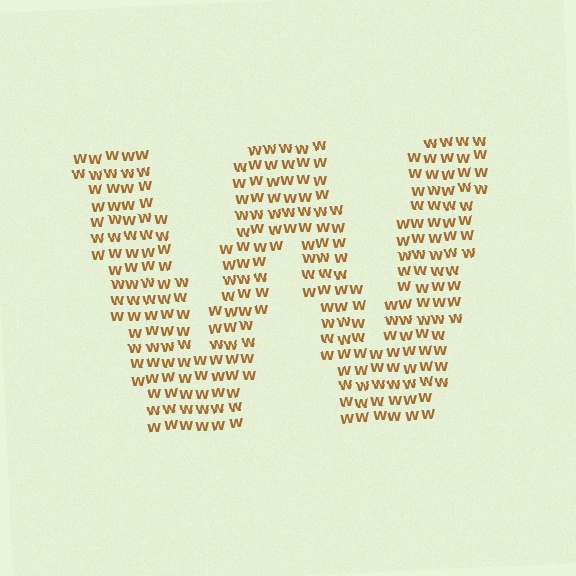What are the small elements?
The small elements are letter W's.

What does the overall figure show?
The overall figure shows the letter W.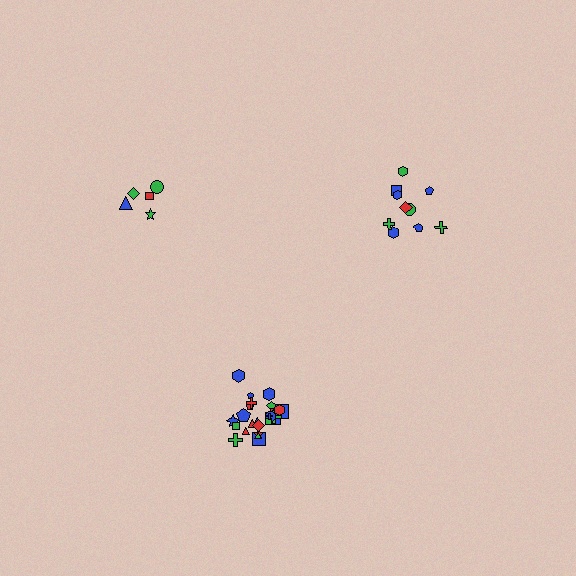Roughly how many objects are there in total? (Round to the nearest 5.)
Roughly 40 objects in total.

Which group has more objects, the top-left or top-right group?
The top-right group.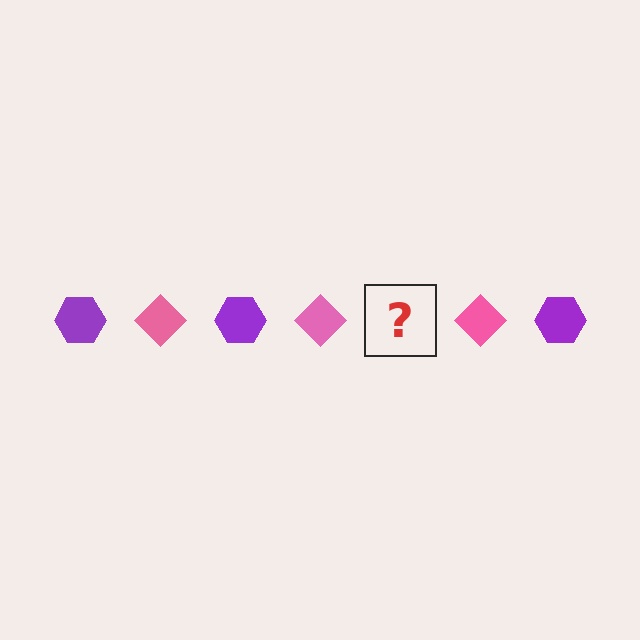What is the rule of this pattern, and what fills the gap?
The rule is that the pattern alternates between purple hexagon and pink diamond. The gap should be filled with a purple hexagon.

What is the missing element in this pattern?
The missing element is a purple hexagon.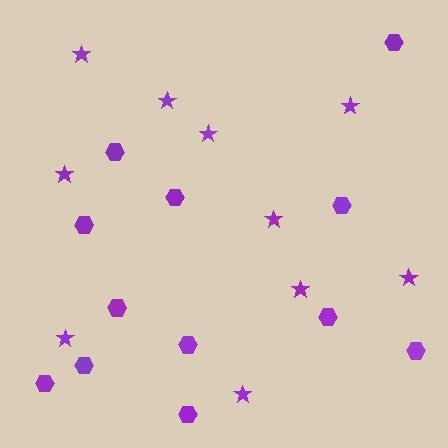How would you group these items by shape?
There are 2 groups: one group of stars (10) and one group of hexagons (12).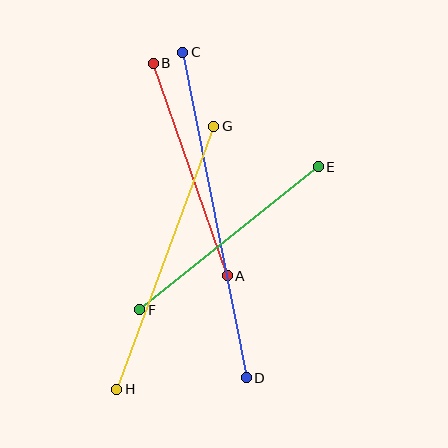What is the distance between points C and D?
The distance is approximately 332 pixels.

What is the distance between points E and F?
The distance is approximately 229 pixels.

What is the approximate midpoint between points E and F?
The midpoint is at approximately (229, 238) pixels.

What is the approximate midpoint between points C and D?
The midpoint is at approximately (215, 215) pixels.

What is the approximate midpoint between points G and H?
The midpoint is at approximately (165, 258) pixels.